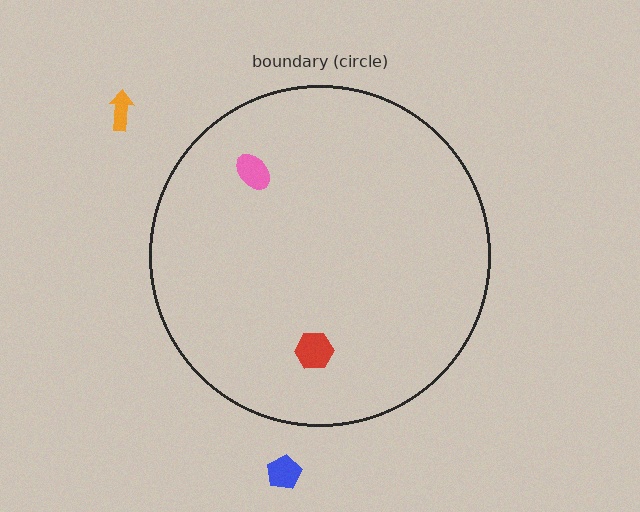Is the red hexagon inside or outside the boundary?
Inside.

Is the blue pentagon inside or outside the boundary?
Outside.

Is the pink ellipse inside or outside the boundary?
Inside.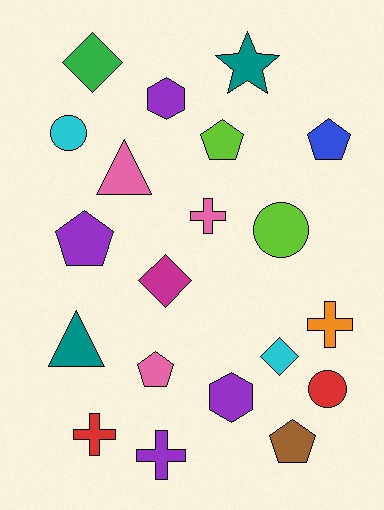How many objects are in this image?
There are 20 objects.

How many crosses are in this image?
There are 4 crosses.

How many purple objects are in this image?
There are 4 purple objects.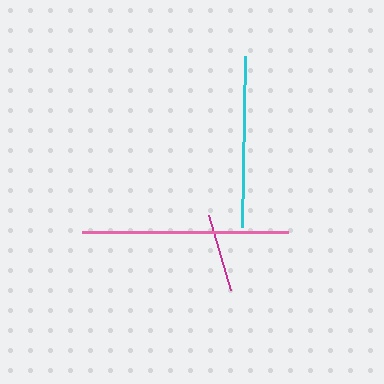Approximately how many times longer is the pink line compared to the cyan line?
The pink line is approximately 1.2 times the length of the cyan line.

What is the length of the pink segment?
The pink segment is approximately 206 pixels long.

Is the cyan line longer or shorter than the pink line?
The pink line is longer than the cyan line.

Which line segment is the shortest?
The magenta line is the shortest at approximately 77 pixels.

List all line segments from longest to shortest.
From longest to shortest: pink, cyan, magenta.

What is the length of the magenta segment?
The magenta segment is approximately 77 pixels long.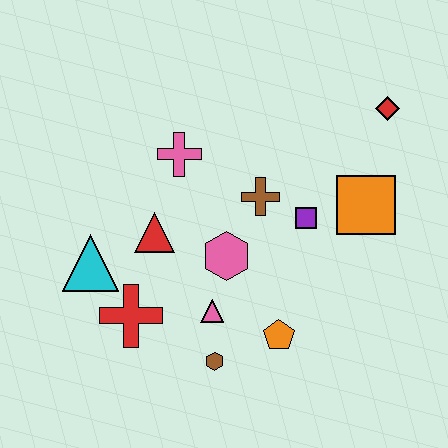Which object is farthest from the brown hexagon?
The red diamond is farthest from the brown hexagon.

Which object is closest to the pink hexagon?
The pink triangle is closest to the pink hexagon.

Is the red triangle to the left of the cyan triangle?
No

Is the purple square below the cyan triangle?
No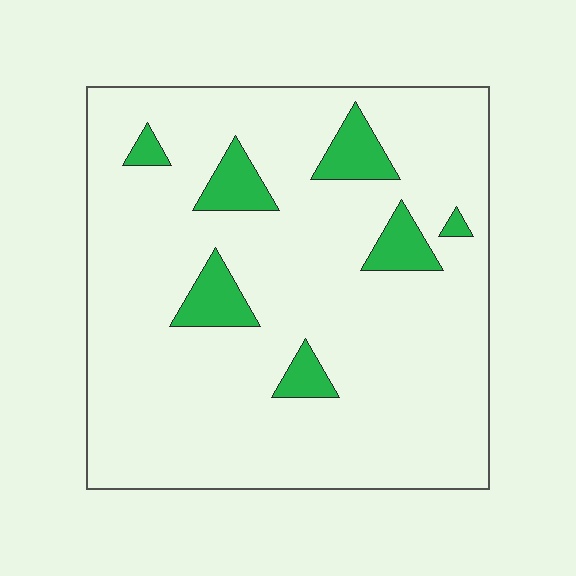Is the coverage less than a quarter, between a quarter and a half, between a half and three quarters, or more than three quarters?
Less than a quarter.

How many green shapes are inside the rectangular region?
7.